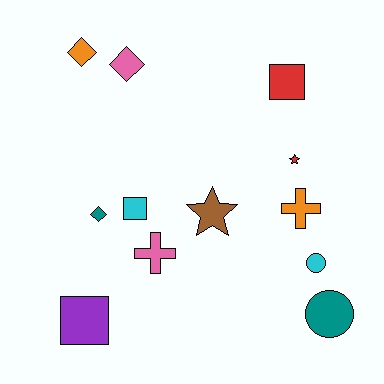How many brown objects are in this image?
There is 1 brown object.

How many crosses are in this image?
There are 2 crosses.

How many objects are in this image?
There are 12 objects.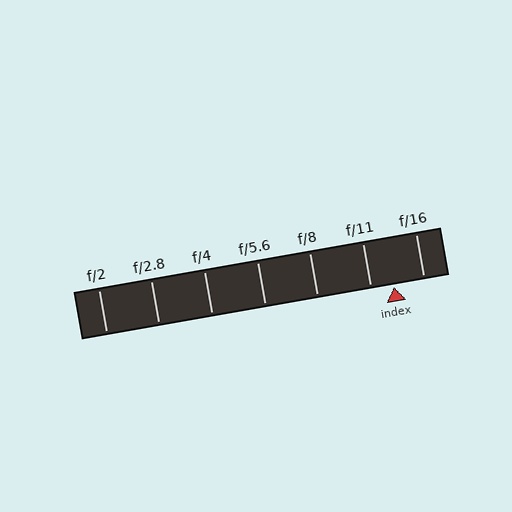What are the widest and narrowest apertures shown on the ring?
The widest aperture shown is f/2 and the narrowest is f/16.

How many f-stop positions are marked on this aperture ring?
There are 7 f-stop positions marked.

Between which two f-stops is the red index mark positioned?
The index mark is between f/11 and f/16.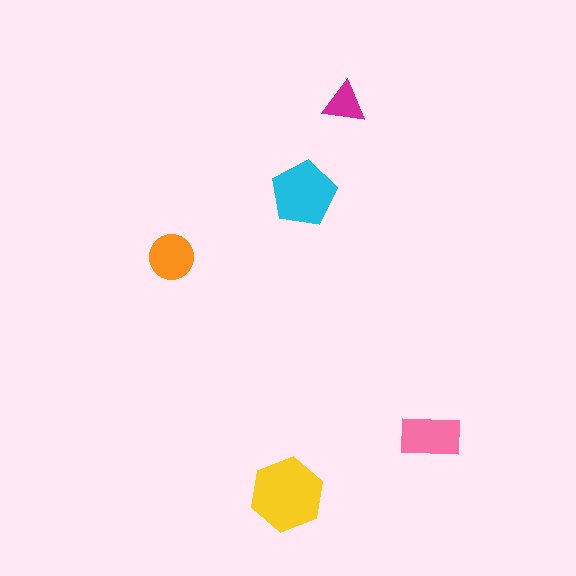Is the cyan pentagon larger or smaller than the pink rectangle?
Larger.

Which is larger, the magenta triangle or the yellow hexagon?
The yellow hexagon.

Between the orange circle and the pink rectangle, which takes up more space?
The pink rectangle.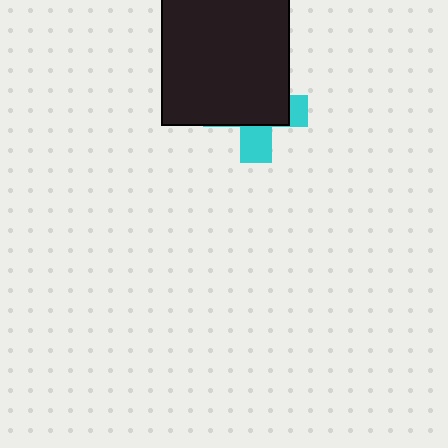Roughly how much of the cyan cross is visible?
A small part of it is visible (roughly 33%).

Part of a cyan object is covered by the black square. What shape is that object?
It is a cross.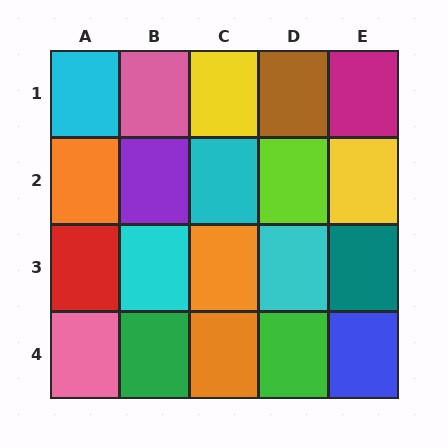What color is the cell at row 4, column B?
Green.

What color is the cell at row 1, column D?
Brown.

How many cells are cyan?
4 cells are cyan.